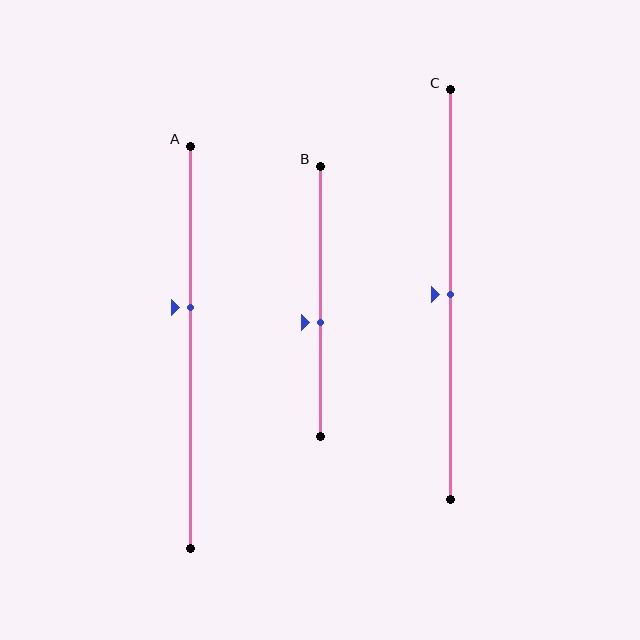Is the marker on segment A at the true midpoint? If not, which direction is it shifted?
No, the marker on segment A is shifted upward by about 10% of the segment length.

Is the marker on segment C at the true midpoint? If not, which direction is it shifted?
Yes, the marker on segment C is at the true midpoint.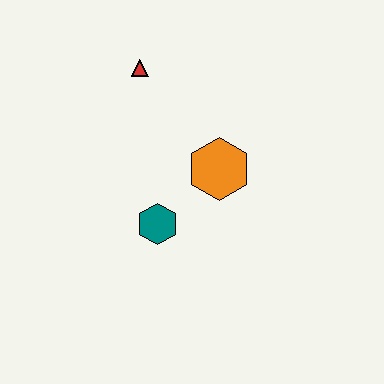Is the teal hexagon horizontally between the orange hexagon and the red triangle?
Yes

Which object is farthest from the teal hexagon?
The red triangle is farthest from the teal hexagon.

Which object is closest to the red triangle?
The orange hexagon is closest to the red triangle.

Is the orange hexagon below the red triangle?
Yes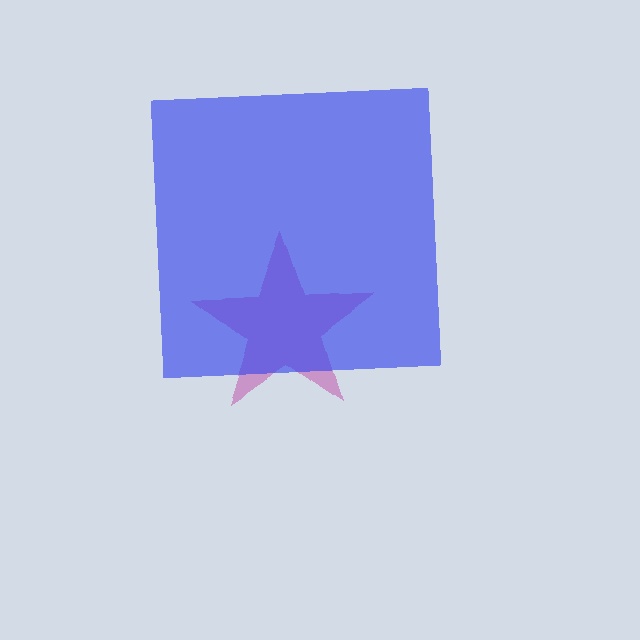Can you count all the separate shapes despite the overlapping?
Yes, there are 2 separate shapes.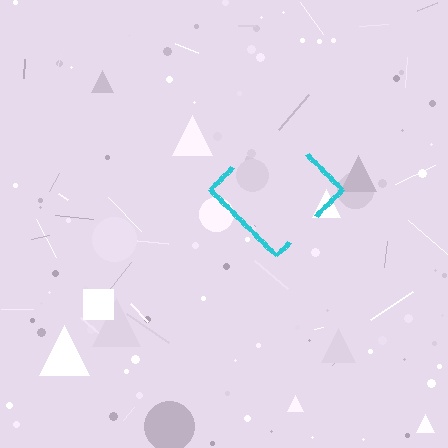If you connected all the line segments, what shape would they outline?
They would outline a diamond.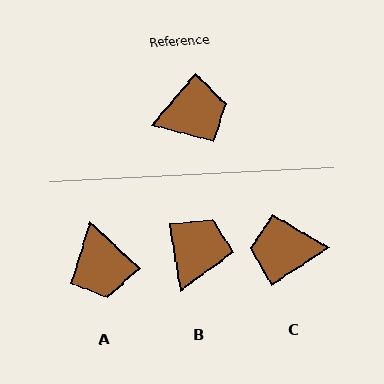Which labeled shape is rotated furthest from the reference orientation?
C, about 164 degrees away.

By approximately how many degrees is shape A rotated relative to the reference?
Approximately 93 degrees clockwise.